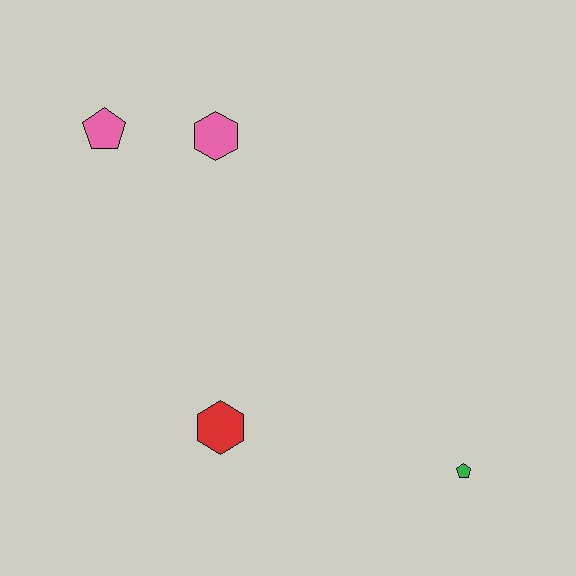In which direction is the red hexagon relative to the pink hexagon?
The red hexagon is below the pink hexagon.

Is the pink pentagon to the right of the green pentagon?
No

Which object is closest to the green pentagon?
The red hexagon is closest to the green pentagon.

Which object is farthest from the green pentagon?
The pink pentagon is farthest from the green pentagon.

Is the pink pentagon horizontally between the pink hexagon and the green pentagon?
No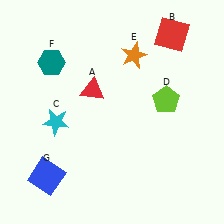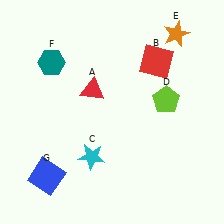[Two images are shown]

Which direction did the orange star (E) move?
The orange star (E) moved right.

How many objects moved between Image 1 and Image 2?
3 objects moved between the two images.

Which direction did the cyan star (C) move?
The cyan star (C) moved right.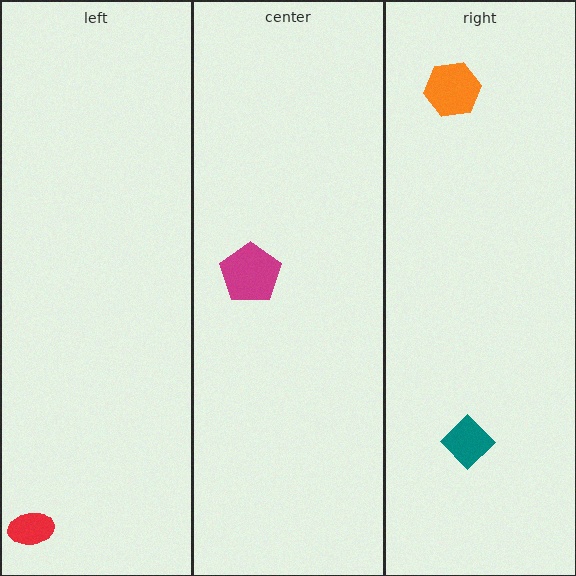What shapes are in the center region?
The magenta pentagon.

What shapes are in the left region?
The red ellipse.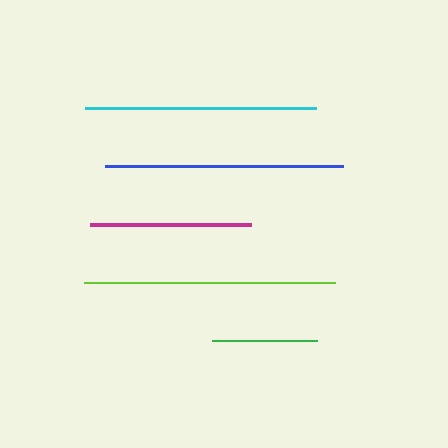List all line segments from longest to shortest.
From longest to shortest: lime, blue, cyan, magenta, green.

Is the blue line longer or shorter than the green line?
The blue line is longer than the green line.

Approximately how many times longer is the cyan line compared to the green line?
The cyan line is approximately 2.2 times the length of the green line.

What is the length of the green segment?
The green segment is approximately 104 pixels long.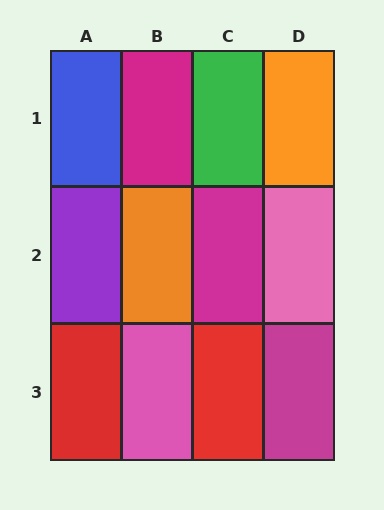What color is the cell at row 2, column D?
Pink.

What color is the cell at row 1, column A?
Blue.